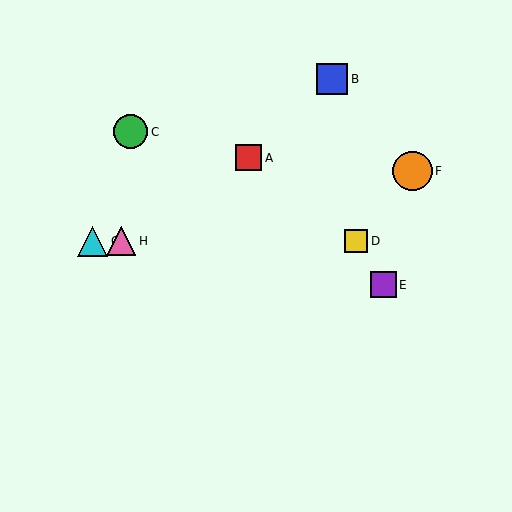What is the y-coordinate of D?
Object D is at y≈241.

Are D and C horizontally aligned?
No, D is at y≈241 and C is at y≈132.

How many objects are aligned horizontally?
3 objects (D, G, H) are aligned horizontally.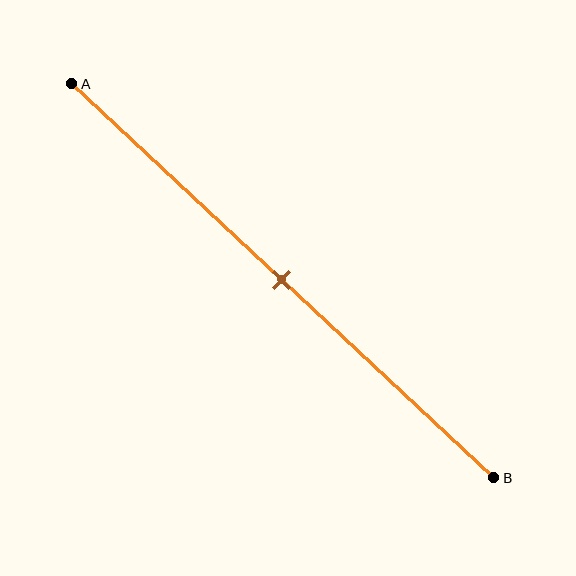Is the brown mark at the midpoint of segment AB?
Yes, the mark is approximately at the midpoint.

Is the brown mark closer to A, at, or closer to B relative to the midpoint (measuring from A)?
The brown mark is approximately at the midpoint of segment AB.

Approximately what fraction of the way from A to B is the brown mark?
The brown mark is approximately 50% of the way from A to B.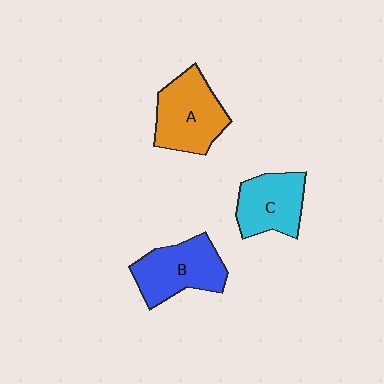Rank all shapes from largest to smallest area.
From largest to smallest: A (orange), B (blue), C (cyan).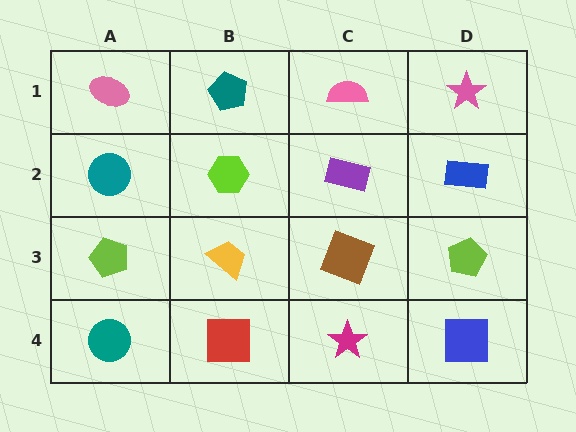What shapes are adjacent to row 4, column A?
A lime pentagon (row 3, column A), a red square (row 4, column B).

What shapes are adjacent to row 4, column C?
A brown square (row 3, column C), a red square (row 4, column B), a blue square (row 4, column D).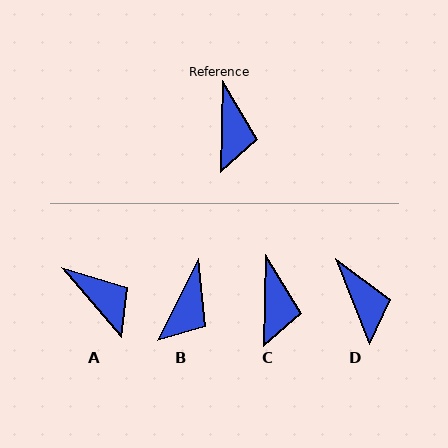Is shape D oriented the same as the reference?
No, it is off by about 23 degrees.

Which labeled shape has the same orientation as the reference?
C.